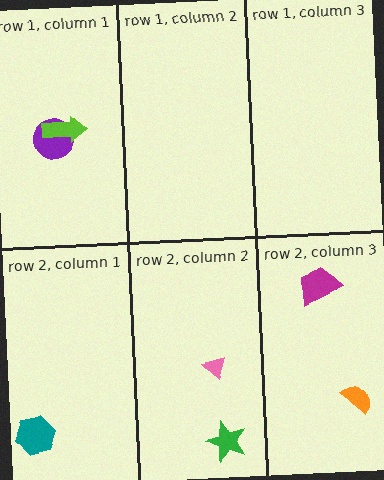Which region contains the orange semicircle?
The row 2, column 3 region.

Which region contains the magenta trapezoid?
The row 2, column 3 region.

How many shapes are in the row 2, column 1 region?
1.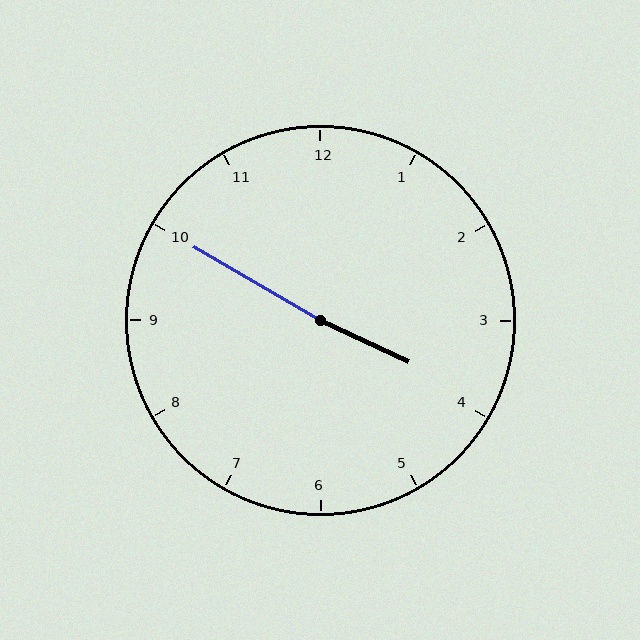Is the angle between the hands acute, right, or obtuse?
It is obtuse.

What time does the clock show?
3:50.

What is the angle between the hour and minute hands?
Approximately 175 degrees.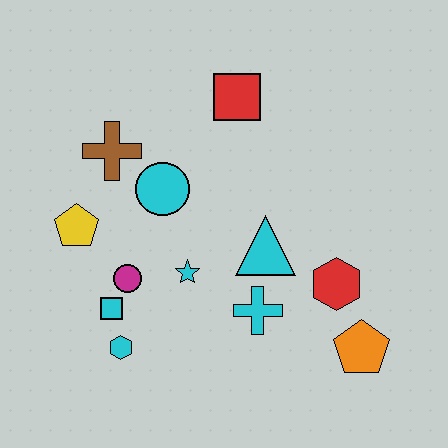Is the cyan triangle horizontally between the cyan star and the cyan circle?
No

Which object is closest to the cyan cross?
The cyan triangle is closest to the cyan cross.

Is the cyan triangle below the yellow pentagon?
Yes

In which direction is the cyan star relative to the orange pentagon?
The cyan star is to the left of the orange pentagon.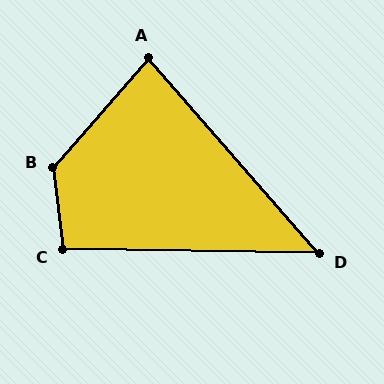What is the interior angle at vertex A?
Approximately 82 degrees (acute).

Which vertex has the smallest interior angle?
D, at approximately 48 degrees.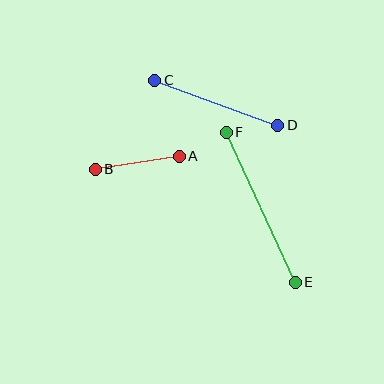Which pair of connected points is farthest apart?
Points E and F are farthest apart.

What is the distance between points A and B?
The distance is approximately 85 pixels.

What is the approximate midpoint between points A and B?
The midpoint is at approximately (137, 163) pixels.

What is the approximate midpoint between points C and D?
The midpoint is at approximately (216, 103) pixels.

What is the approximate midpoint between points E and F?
The midpoint is at approximately (261, 207) pixels.